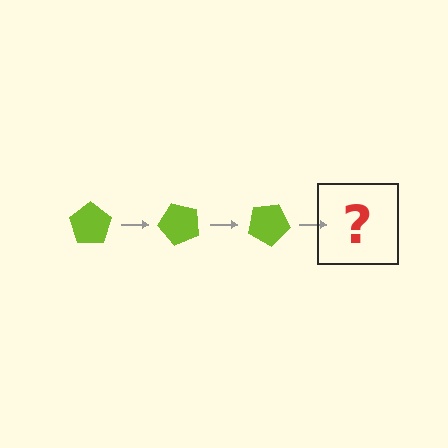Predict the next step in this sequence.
The next step is a lime pentagon rotated 150 degrees.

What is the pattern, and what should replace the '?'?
The pattern is that the pentagon rotates 50 degrees each step. The '?' should be a lime pentagon rotated 150 degrees.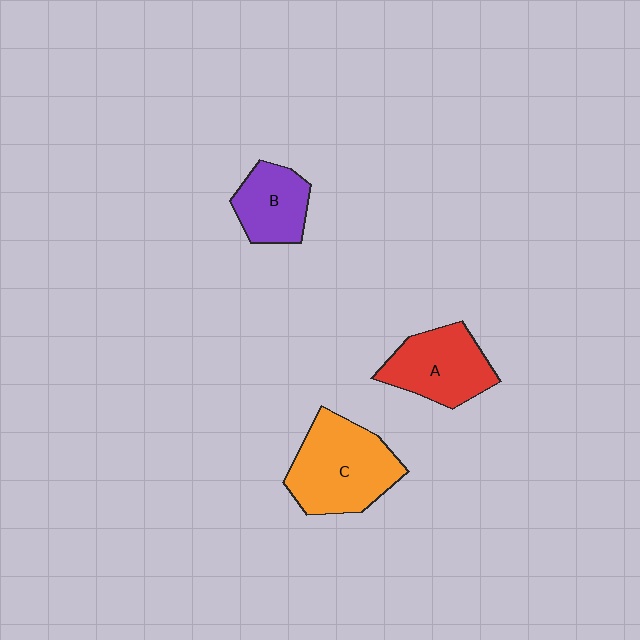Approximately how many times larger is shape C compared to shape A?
Approximately 1.3 times.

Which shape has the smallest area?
Shape B (purple).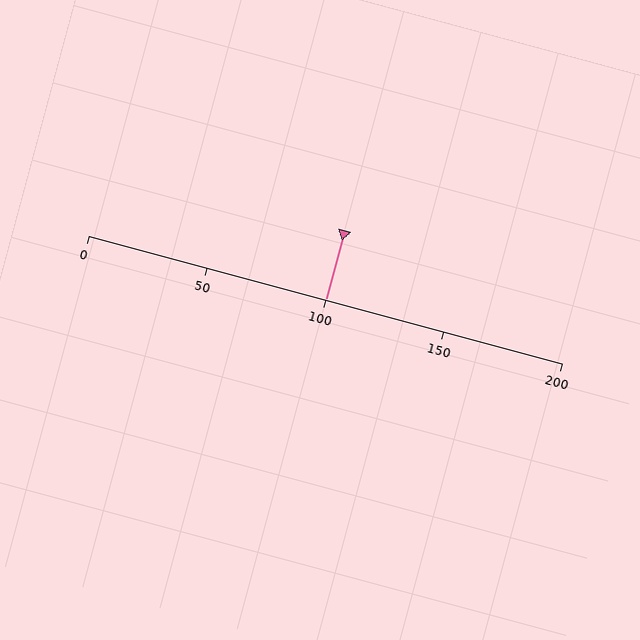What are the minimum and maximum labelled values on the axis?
The axis runs from 0 to 200.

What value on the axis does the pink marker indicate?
The marker indicates approximately 100.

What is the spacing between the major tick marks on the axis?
The major ticks are spaced 50 apart.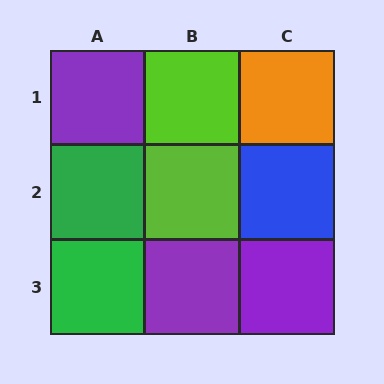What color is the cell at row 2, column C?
Blue.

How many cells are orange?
1 cell is orange.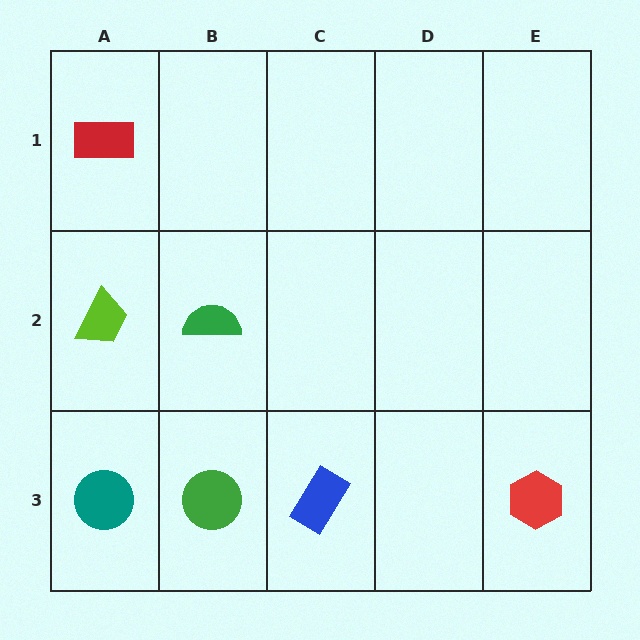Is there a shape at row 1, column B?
No, that cell is empty.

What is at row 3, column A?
A teal circle.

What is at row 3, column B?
A green circle.